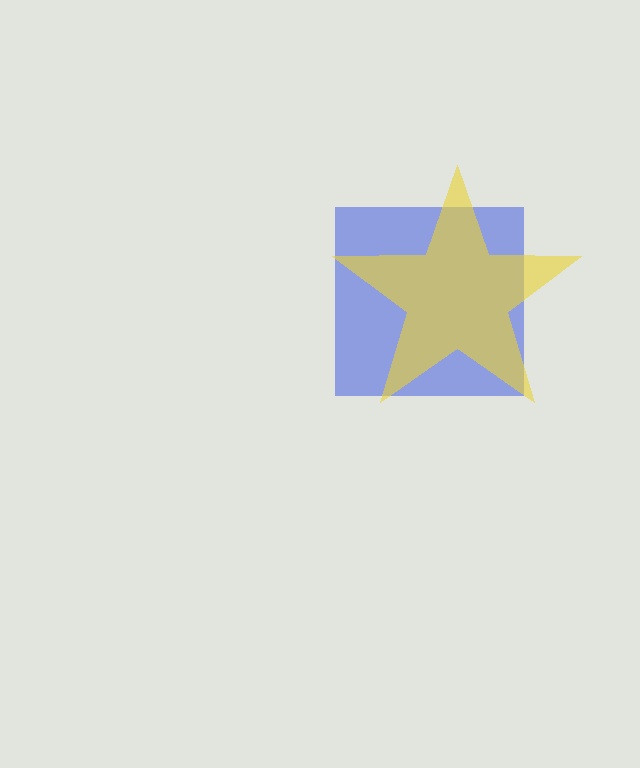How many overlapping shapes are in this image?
There are 2 overlapping shapes in the image.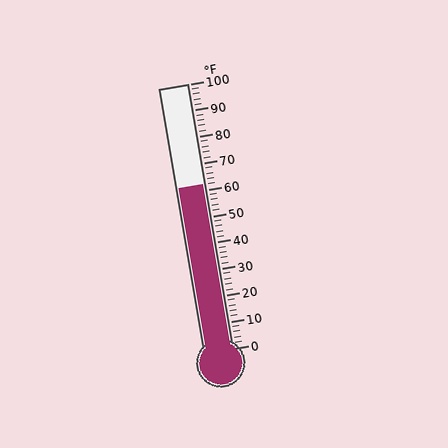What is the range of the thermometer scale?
The thermometer scale ranges from 0°F to 100°F.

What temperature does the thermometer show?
The thermometer shows approximately 62°F.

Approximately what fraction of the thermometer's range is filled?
The thermometer is filled to approximately 60% of its range.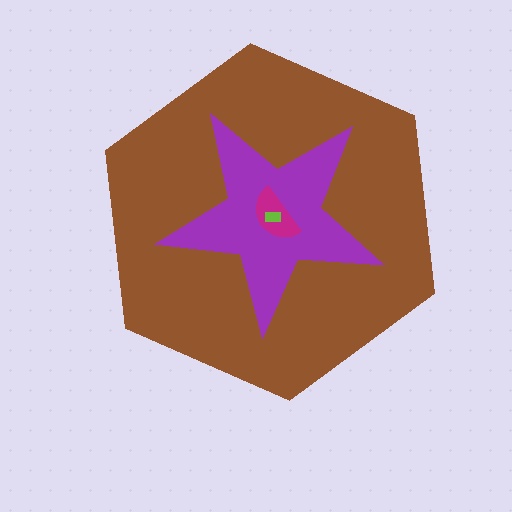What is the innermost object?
The lime rectangle.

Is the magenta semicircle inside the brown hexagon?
Yes.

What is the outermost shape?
The brown hexagon.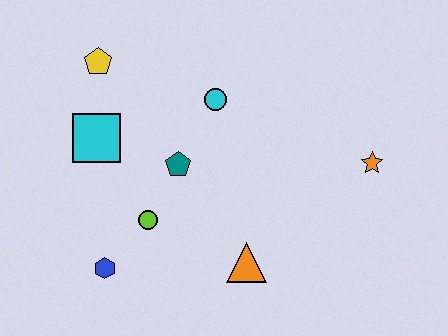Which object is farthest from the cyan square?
The orange star is farthest from the cyan square.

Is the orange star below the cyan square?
Yes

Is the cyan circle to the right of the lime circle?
Yes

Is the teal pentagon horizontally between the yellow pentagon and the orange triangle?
Yes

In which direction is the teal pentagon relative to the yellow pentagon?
The teal pentagon is below the yellow pentagon.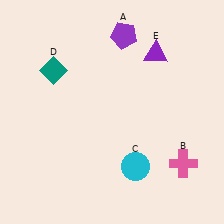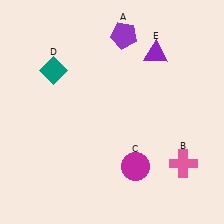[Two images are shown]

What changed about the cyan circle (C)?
In Image 1, C is cyan. In Image 2, it changed to magenta.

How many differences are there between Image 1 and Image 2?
There is 1 difference between the two images.